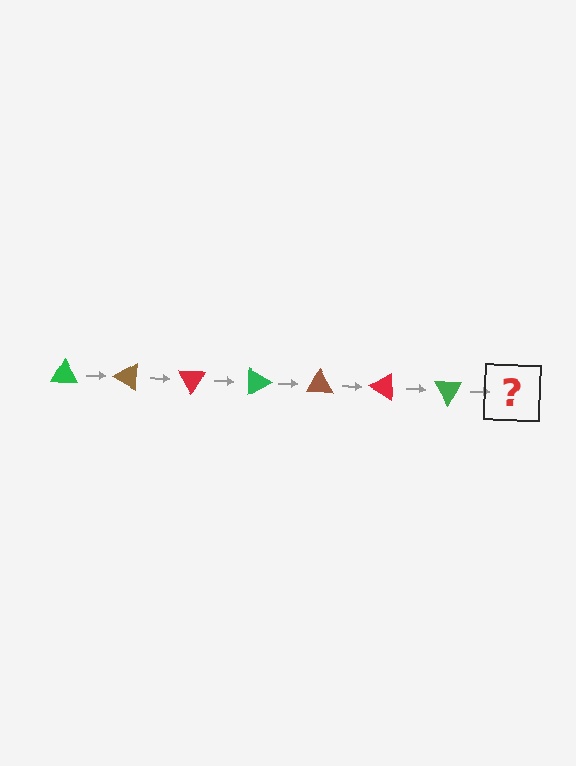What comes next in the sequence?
The next element should be a brown triangle, rotated 210 degrees from the start.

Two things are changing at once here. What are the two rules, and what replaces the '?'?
The two rules are that it rotates 30 degrees each step and the color cycles through green, brown, and red. The '?' should be a brown triangle, rotated 210 degrees from the start.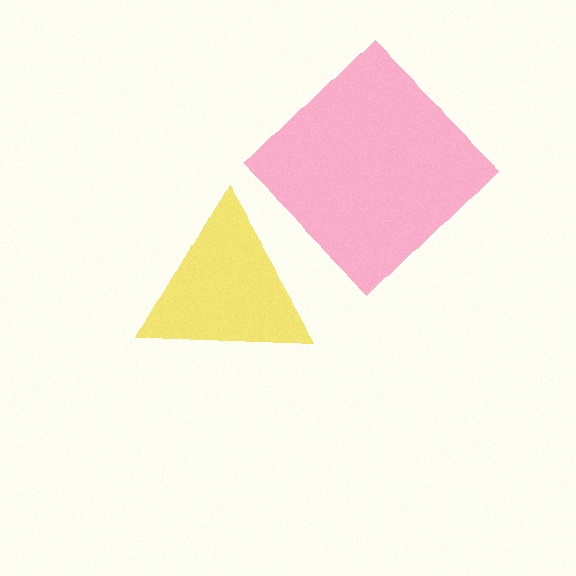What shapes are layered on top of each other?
The layered shapes are: a pink diamond, a yellow triangle.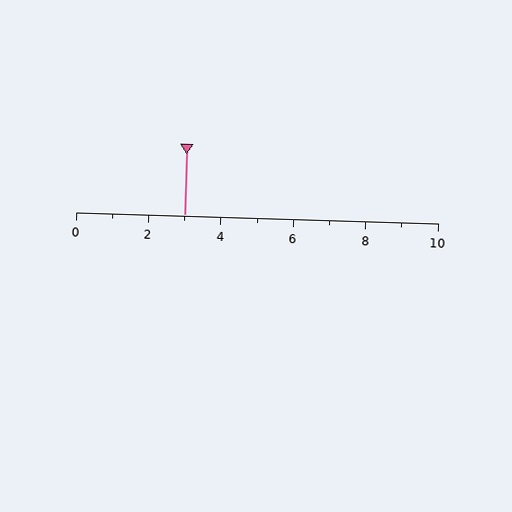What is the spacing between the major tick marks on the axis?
The major ticks are spaced 2 apart.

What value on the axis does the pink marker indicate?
The marker indicates approximately 3.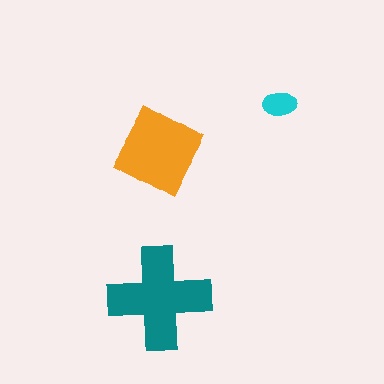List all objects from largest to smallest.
The teal cross, the orange square, the cyan ellipse.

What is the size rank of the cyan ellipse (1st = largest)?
3rd.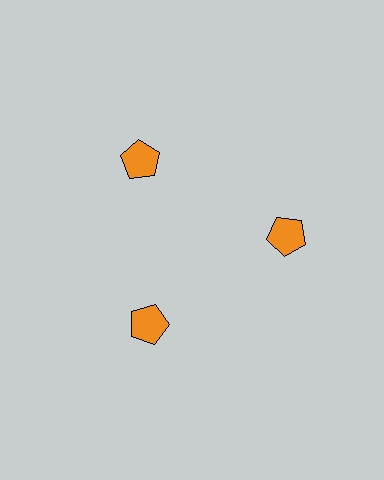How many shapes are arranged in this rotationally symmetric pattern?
There are 3 shapes, arranged in 3 groups of 1.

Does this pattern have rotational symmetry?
Yes, this pattern has 3-fold rotational symmetry. It looks the same after rotating 120 degrees around the center.